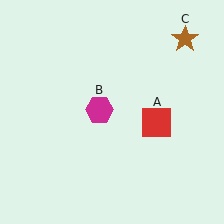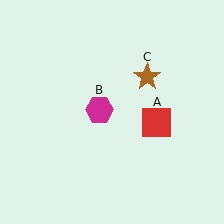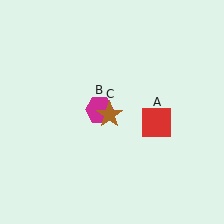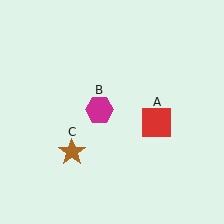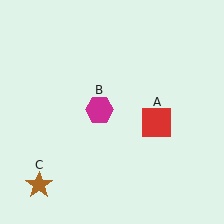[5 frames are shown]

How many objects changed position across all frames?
1 object changed position: brown star (object C).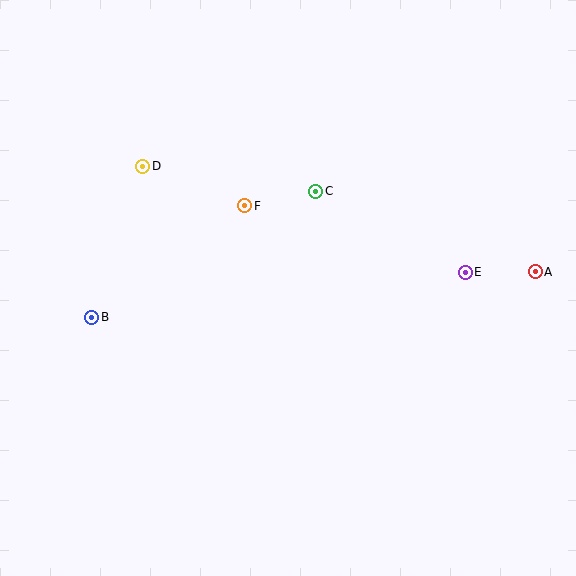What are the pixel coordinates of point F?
Point F is at (245, 206).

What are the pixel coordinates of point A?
Point A is at (535, 272).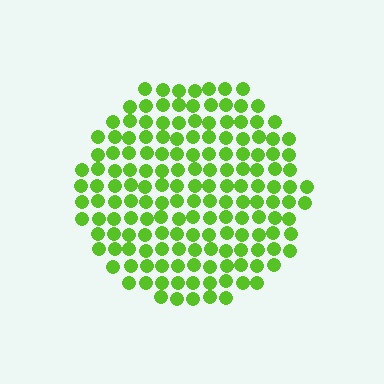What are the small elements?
The small elements are circles.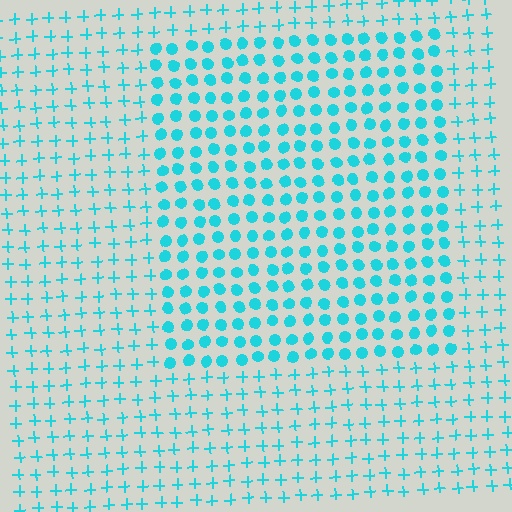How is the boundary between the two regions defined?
The boundary is defined by a change in element shape: circles inside vs. plus signs outside. All elements share the same color and spacing.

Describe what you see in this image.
The image is filled with small cyan elements arranged in a uniform grid. A rectangle-shaped region contains circles, while the surrounding area contains plus signs. The boundary is defined purely by the change in element shape.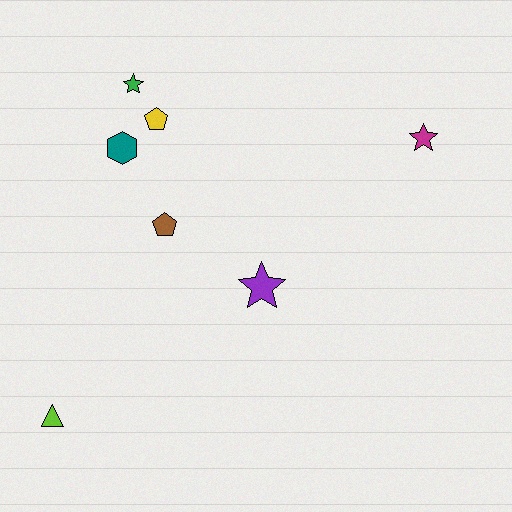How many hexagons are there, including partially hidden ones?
There is 1 hexagon.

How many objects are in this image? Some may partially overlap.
There are 7 objects.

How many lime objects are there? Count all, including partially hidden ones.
There is 1 lime object.